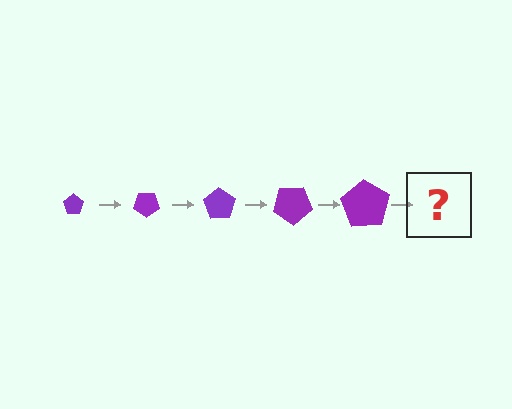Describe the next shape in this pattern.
It should be a pentagon, larger than the previous one and rotated 175 degrees from the start.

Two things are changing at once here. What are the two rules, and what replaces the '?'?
The two rules are that the pentagon grows larger each step and it rotates 35 degrees each step. The '?' should be a pentagon, larger than the previous one and rotated 175 degrees from the start.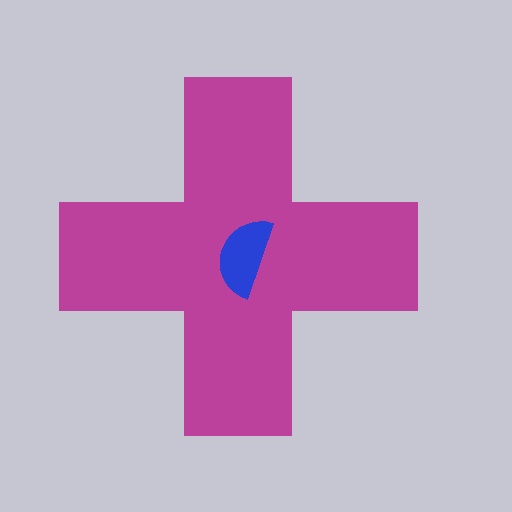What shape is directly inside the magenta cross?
The blue semicircle.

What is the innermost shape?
The blue semicircle.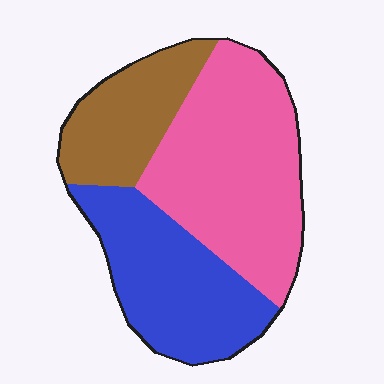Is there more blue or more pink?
Pink.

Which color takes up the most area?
Pink, at roughly 45%.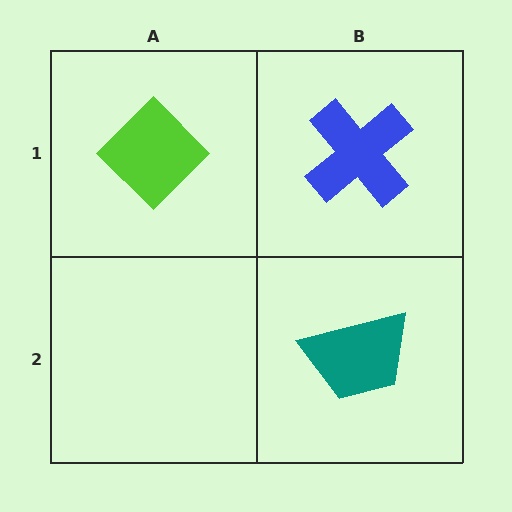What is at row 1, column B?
A blue cross.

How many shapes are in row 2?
1 shape.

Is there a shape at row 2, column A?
No, that cell is empty.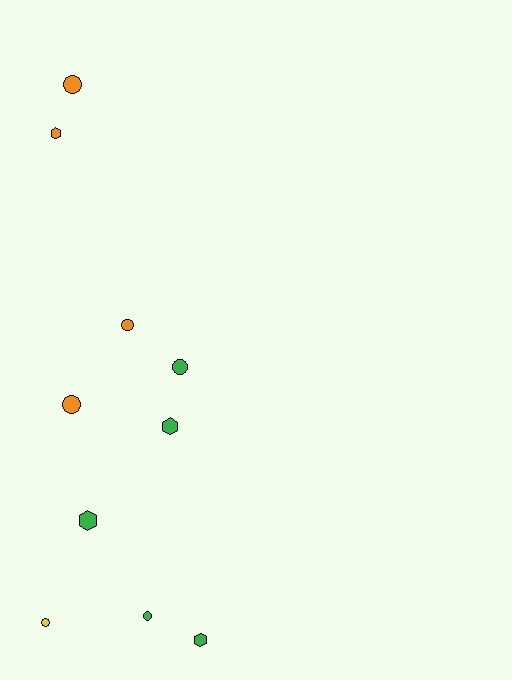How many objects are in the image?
There are 10 objects.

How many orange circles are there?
There are 3 orange circles.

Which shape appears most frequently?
Circle, with 6 objects.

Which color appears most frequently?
Green, with 5 objects.